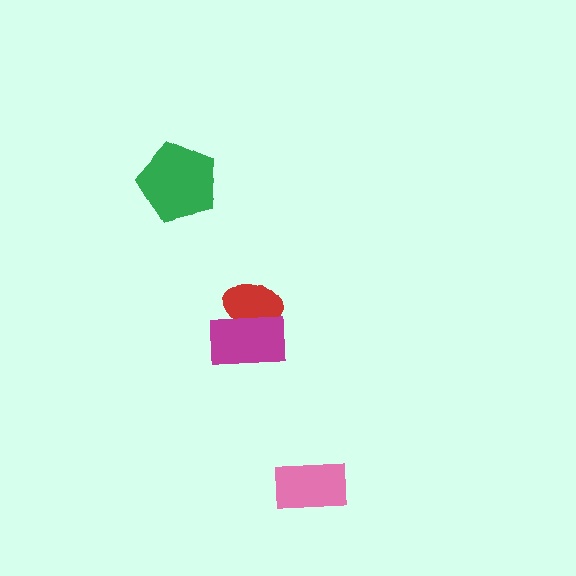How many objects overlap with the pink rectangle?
0 objects overlap with the pink rectangle.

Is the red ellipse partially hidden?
Yes, it is partially covered by another shape.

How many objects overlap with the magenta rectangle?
1 object overlaps with the magenta rectangle.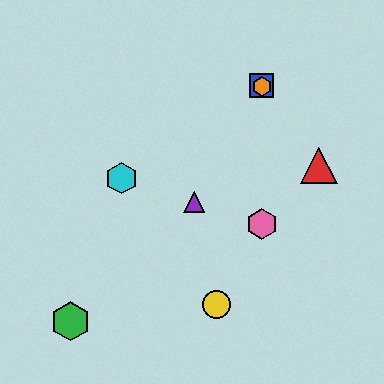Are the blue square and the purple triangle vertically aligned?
No, the blue square is at x≈262 and the purple triangle is at x≈194.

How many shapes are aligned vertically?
3 shapes (the blue square, the orange hexagon, the pink hexagon) are aligned vertically.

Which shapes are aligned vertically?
The blue square, the orange hexagon, the pink hexagon are aligned vertically.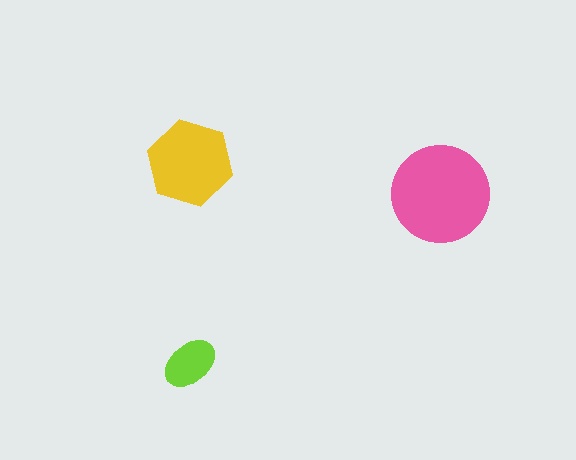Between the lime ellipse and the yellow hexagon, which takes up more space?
The yellow hexagon.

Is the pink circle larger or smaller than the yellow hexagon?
Larger.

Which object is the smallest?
The lime ellipse.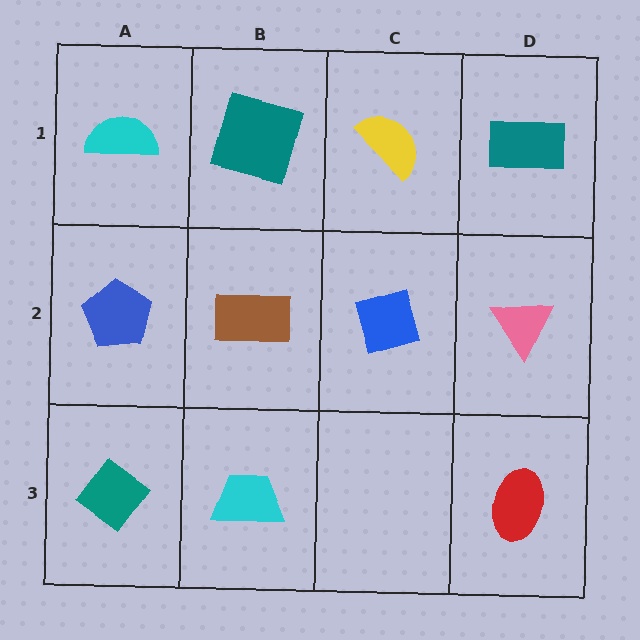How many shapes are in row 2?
4 shapes.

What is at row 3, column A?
A teal diamond.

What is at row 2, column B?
A brown rectangle.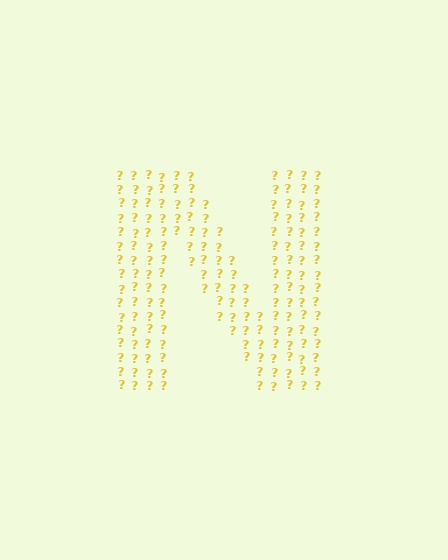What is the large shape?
The large shape is the letter N.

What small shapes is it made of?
It is made of small question marks.